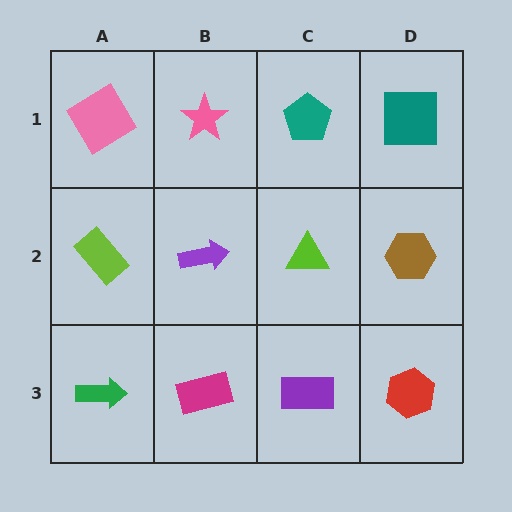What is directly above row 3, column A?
A lime rectangle.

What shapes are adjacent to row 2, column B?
A pink star (row 1, column B), a magenta rectangle (row 3, column B), a lime rectangle (row 2, column A), a lime triangle (row 2, column C).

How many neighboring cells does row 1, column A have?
2.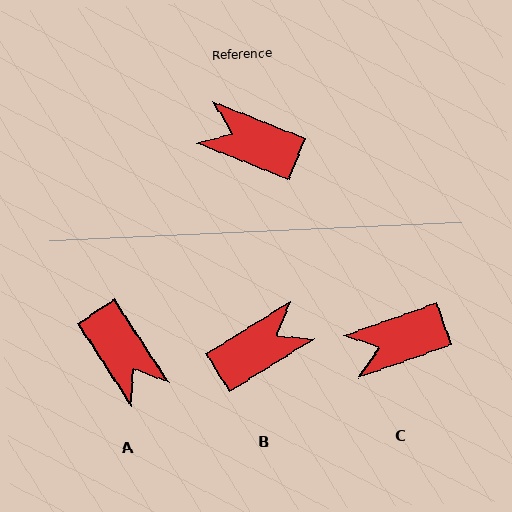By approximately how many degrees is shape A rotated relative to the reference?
Approximately 145 degrees counter-clockwise.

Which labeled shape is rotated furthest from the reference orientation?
A, about 145 degrees away.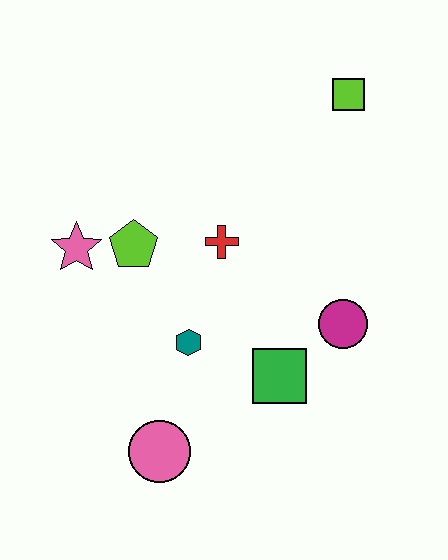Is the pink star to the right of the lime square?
No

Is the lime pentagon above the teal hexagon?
Yes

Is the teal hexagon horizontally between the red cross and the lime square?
No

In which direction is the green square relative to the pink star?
The green square is to the right of the pink star.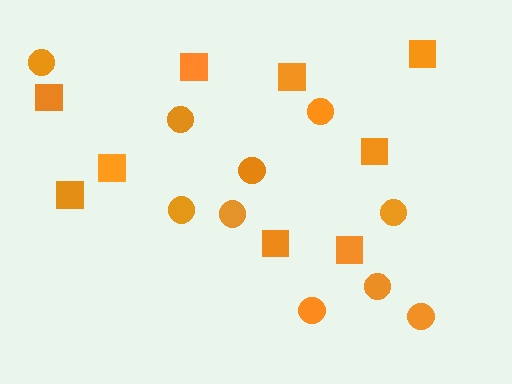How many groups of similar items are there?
There are 2 groups: one group of circles (10) and one group of squares (9).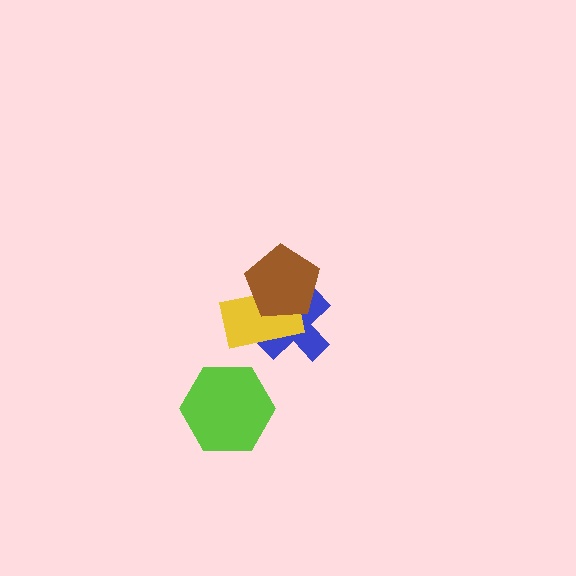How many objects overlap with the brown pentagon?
2 objects overlap with the brown pentagon.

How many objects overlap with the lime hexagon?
0 objects overlap with the lime hexagon.